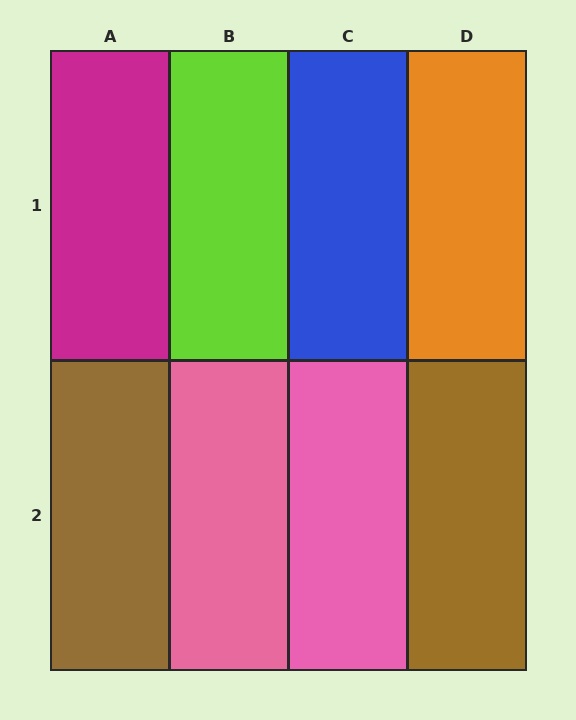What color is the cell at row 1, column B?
Lime.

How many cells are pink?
2 cells are pink.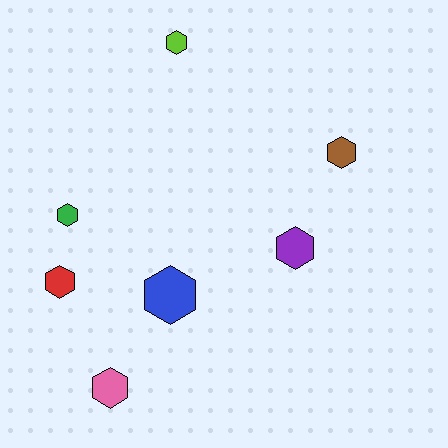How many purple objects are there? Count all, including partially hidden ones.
There is 1 purple object.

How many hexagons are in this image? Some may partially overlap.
There are 7 hexagons.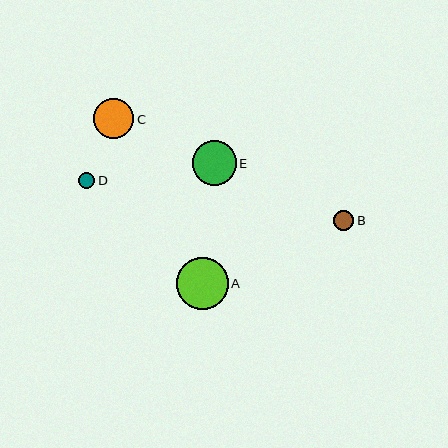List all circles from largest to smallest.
From largest to smallest: A, E, C, B, D.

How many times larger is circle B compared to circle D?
Circle B is approximately 1.3 times the size of circle D.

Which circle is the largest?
Circle A is the largest with a size of approximately 52 pixels.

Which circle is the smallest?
Circle D is the smallest with a size of approximately 16 pixels.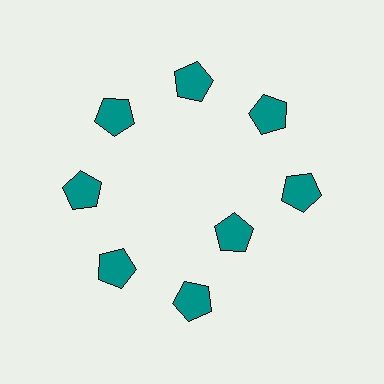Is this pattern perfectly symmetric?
No. The 8 teal pentagons are arranged in a ring, but one element near the 4 o'clock position is pulled inward toward the center, breaking the 8-fold rotational symmetry.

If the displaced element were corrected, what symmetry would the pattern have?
It would have 8-fold rotational symmetry — the pattern would map onto itself every 45 degrees.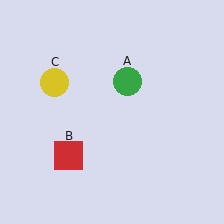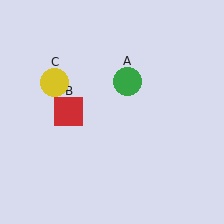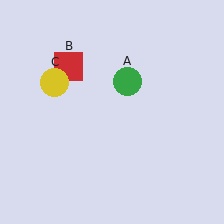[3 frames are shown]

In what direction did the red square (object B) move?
The red square (object B) moved up.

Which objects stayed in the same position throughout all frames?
Green circle (object A) and yellow circle (object C) remained stationary.